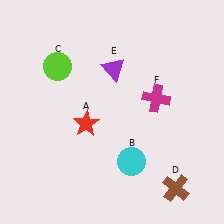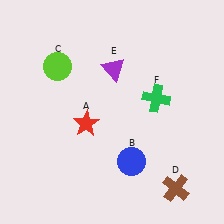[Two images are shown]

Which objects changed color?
B changed from cyan to blue. F changed from magenta to green.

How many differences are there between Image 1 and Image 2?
There are 2 differences between the two images.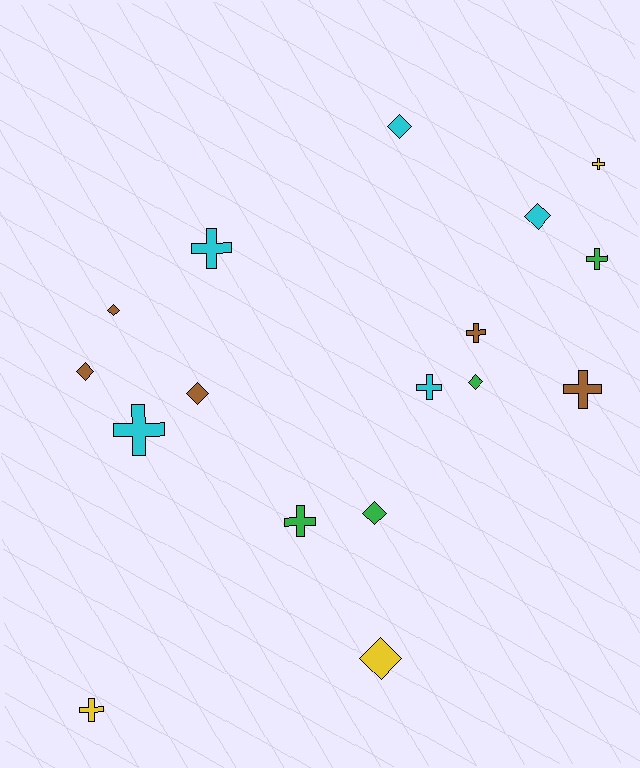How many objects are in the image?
There are 17 objects.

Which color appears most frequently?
Cyan, with 5 objects.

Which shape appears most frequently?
Cross, with 9 objects.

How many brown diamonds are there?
There are 3 brown diamonds.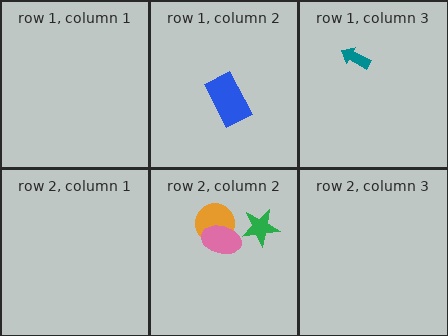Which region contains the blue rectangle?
The row 1, column 2 region.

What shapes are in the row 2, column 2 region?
The orange circle, the green star, the pink ellipse.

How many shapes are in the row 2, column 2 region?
3.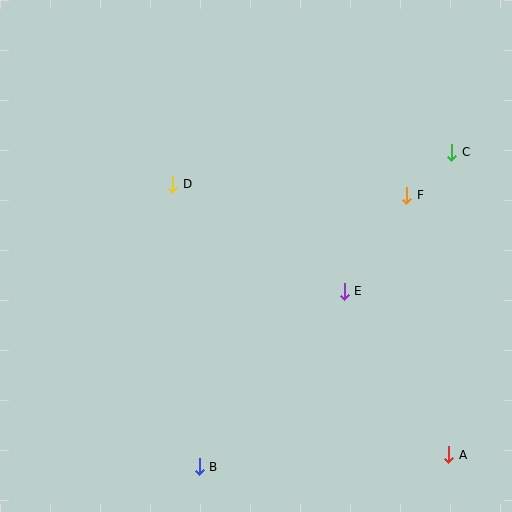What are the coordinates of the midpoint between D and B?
The midpoint between D and B is at (186, 325).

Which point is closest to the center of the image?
Point E at (344, 291) is closest to the center.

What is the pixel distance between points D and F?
The distance between D and F is 234 pixels.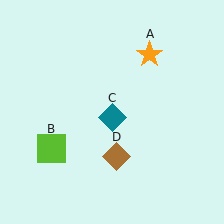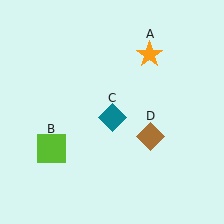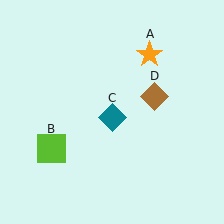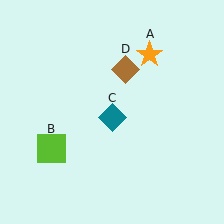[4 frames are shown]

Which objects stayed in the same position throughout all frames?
Orange star (object A) and lime square (object B) and teal diamond (object C) remained stationary.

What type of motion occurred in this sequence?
The brown diamond (object D) rotated counterclockwise around the center of the scene.